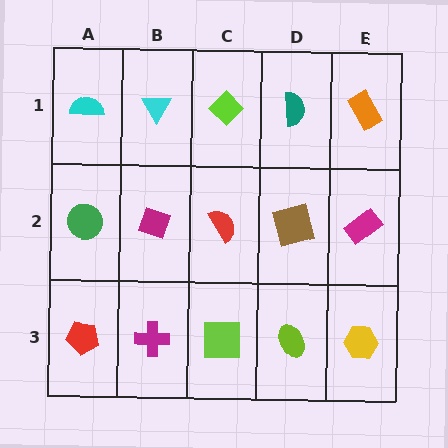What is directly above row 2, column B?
A cyan triangle.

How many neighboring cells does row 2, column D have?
4.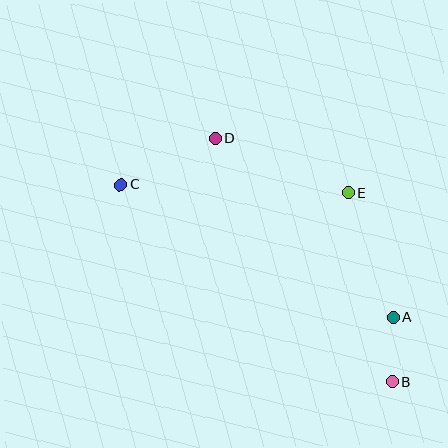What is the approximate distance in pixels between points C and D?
The distance between C and D is approximately 106 pixels.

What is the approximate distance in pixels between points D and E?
The distance between D and E is approximately 144 pixels.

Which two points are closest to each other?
Points A and B are closest to each other.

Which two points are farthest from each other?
Points B and C are farthest from each other.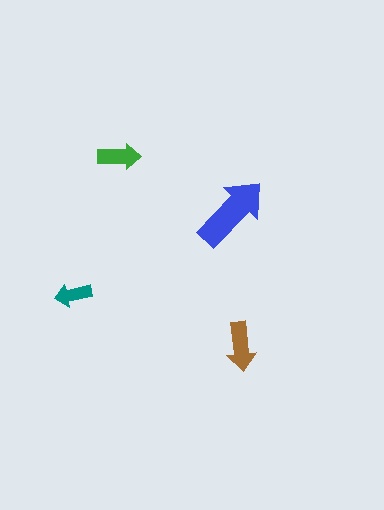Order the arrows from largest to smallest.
the blue one, the brown one, the green one, the teal one.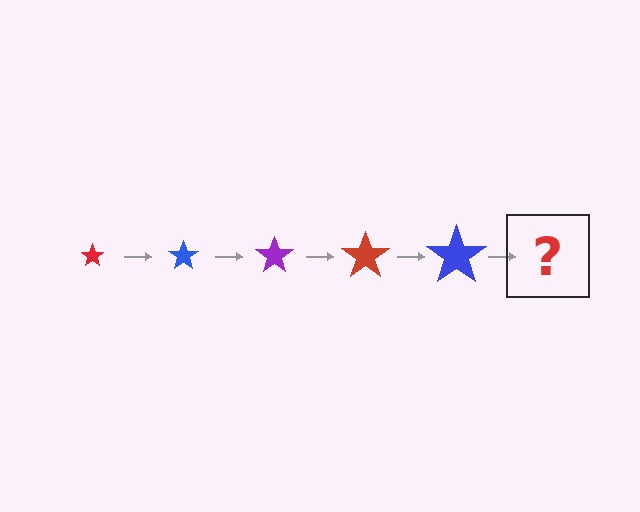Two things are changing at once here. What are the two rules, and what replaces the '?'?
The two rules are that the star grows larger each step and the color cycles through red, blue, and purple. The '?' should be a purple star, larger than the previous one.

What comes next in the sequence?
The next element should be a purple star, larger than the previous one.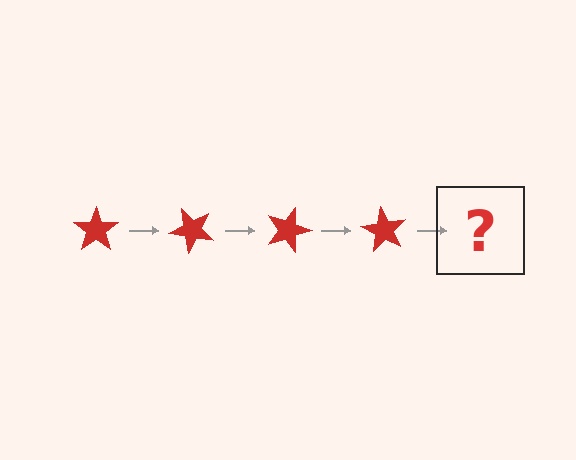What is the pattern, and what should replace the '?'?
The pattern is that the star rotates 45 degrees each step. The '?' should be a red star rotated 180 degrees.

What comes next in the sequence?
The next element should be a red star rotated 180 degrees.